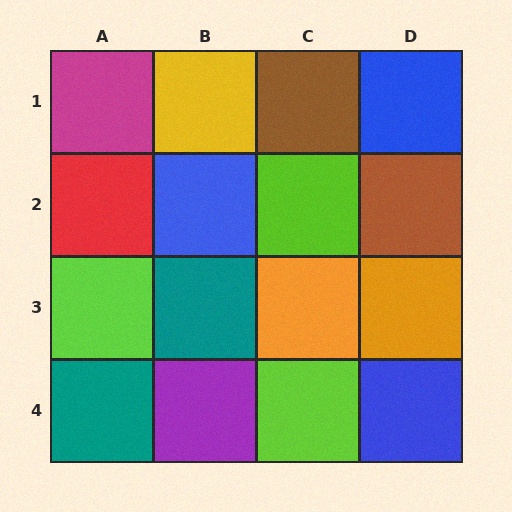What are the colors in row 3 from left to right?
Lime, teal, orange, orange.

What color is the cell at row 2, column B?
Blue.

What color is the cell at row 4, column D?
Blue.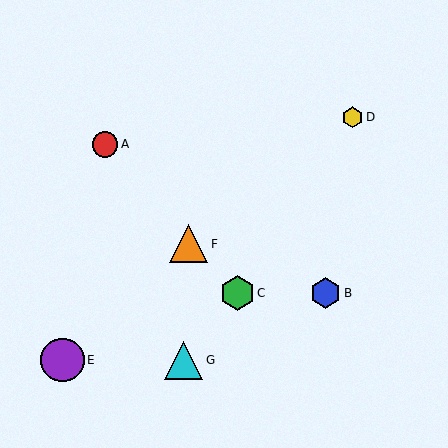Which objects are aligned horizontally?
Objects B, C are aligned horizontally.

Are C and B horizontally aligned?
Yes, both are at y≈293.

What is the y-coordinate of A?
Object A is at y≈144.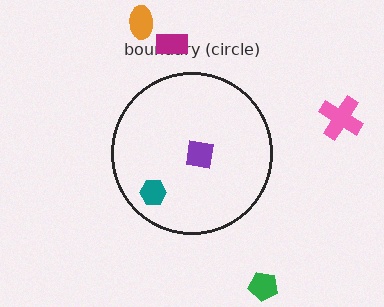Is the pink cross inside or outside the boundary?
Outside.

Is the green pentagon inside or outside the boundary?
Outside.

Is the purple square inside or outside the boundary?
Inside.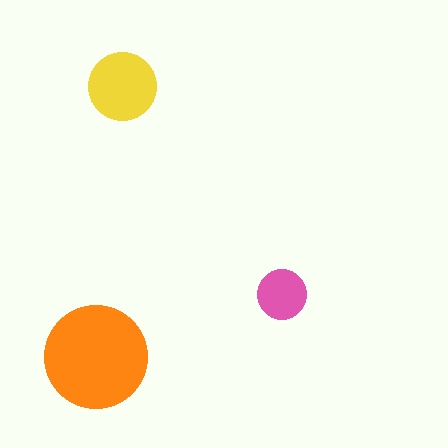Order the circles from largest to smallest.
the orange one, the yellow one, the pink one.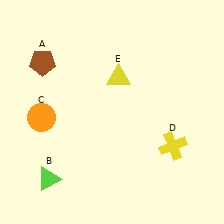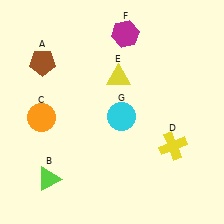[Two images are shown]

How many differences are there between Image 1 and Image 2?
There are 2 differences between the two images.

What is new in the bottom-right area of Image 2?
A cyan circle (G) was added in the bottom-right area of Image 2.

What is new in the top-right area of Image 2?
A magenta hexagon (F) was added in the top-right area of Image 2.